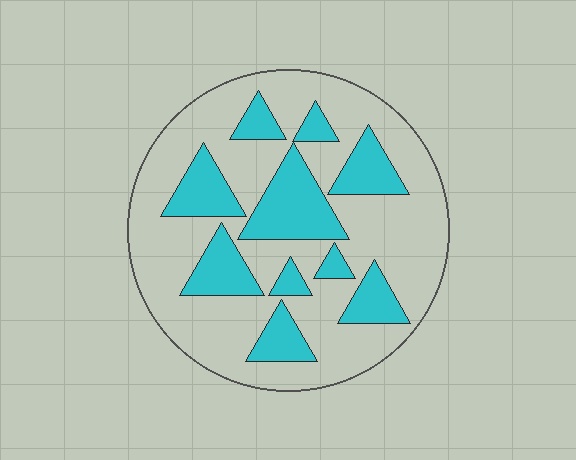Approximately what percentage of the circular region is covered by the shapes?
Approximately 30%.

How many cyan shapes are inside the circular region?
10.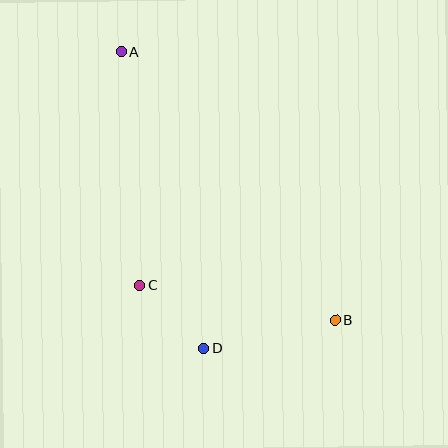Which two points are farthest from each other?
Points A and B are farthest from each other.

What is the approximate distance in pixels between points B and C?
The distance between B and C is approximately 199 pixels.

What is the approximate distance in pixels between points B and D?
The distance between B and D is approximately 135 pixels.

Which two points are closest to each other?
Points C and D are closest to each other.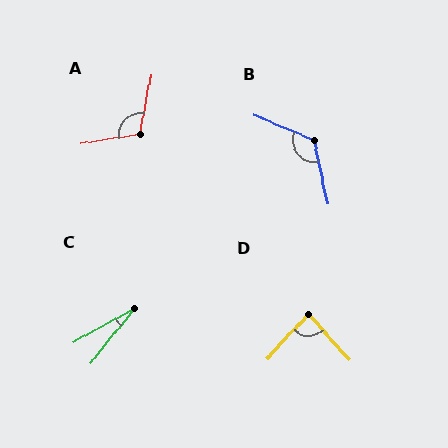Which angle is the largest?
B, at approximately 124 degrees.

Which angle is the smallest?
C, at approximately 21 degrees.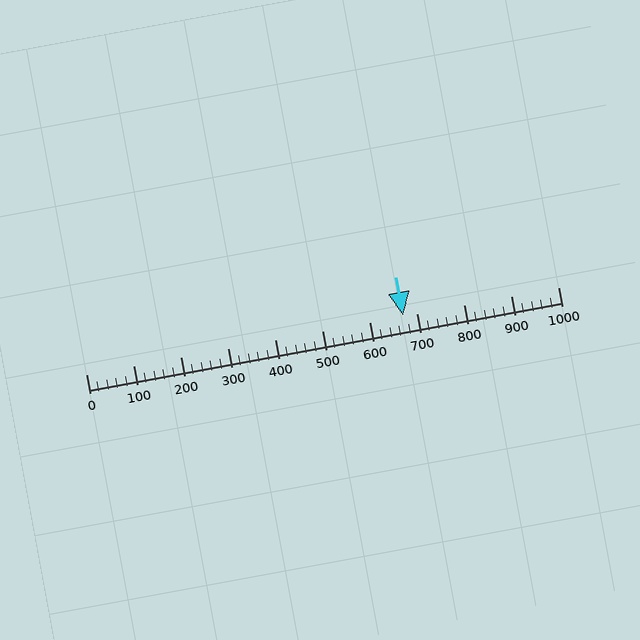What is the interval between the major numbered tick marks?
The major tick marks are spaced 100 units apart.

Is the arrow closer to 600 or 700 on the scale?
The arrow is closer to 700.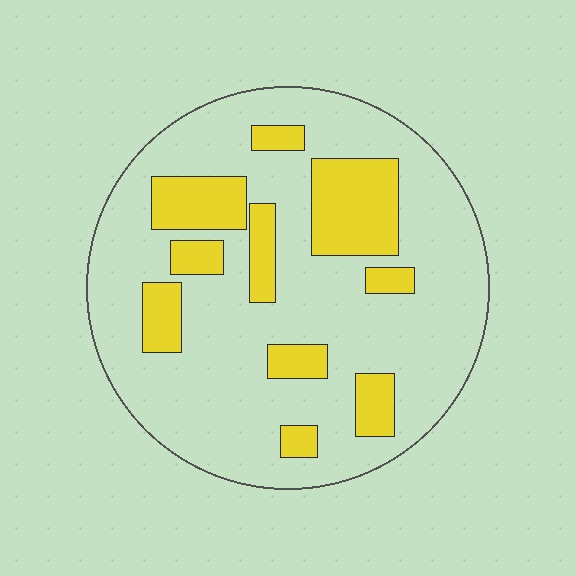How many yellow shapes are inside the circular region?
10.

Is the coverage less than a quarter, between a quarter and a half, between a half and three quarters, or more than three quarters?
Less than a quarter.